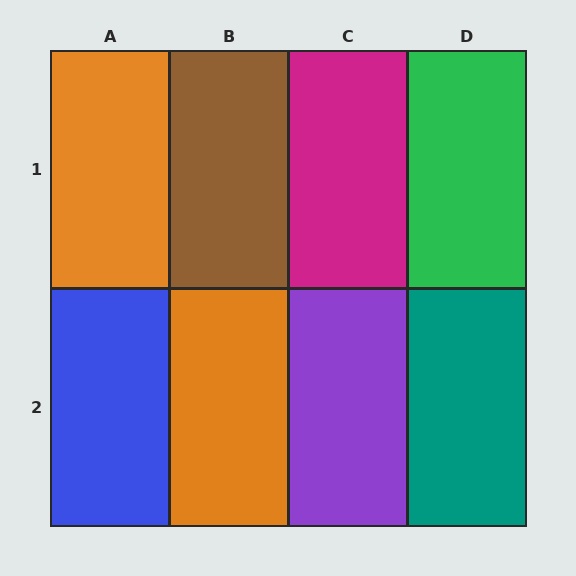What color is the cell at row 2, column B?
Orange.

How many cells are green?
1 cell is green.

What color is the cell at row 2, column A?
Blue.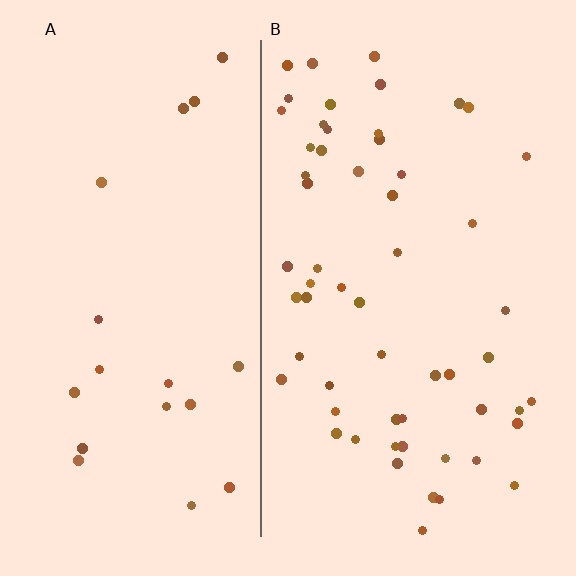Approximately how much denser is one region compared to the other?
Approximately 3.0× — region B over region A.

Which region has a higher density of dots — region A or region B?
B (the right).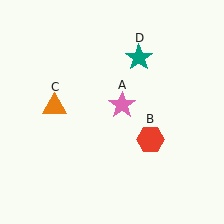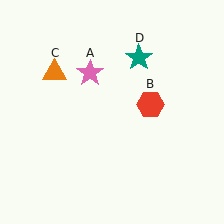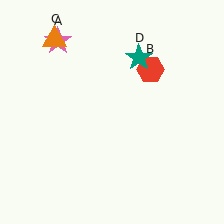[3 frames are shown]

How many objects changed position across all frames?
3 objects changed position: pink star (object A), red hexagon (object B), orange triangle (object C).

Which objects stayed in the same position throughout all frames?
Teal star (object D) remained stationary.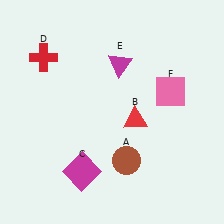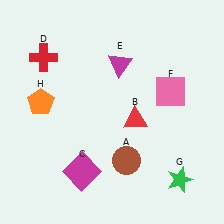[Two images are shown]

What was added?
A green star (G), an orange pentagon (H) were added in Image 2.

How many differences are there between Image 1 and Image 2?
There are 2 differences between the two images.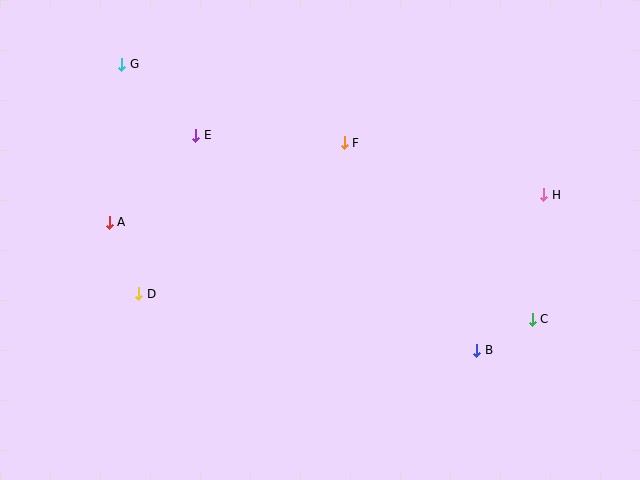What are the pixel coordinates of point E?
Point E is at (196, 135).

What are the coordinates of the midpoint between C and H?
The midpoint between C and H is at (538, 257).